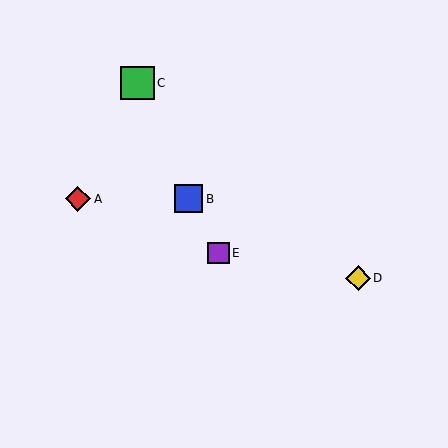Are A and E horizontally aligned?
No, A is at y≈199 and E is at y≈253.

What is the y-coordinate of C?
Object C is at y≈83.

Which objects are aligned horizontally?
Objects A, B are aligned horizontally.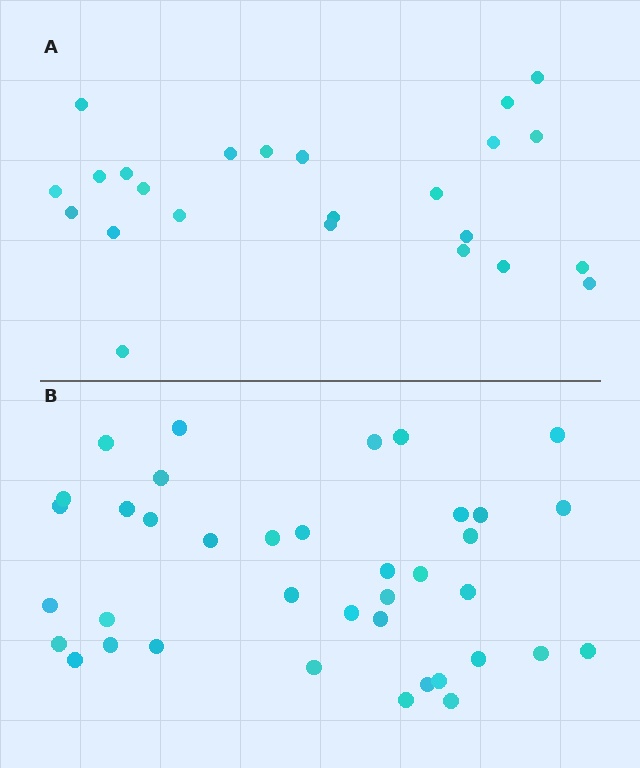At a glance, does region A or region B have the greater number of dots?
Region B (the bottom region) has more dots.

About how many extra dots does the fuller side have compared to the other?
Region B has approximately 15 more dots than region A.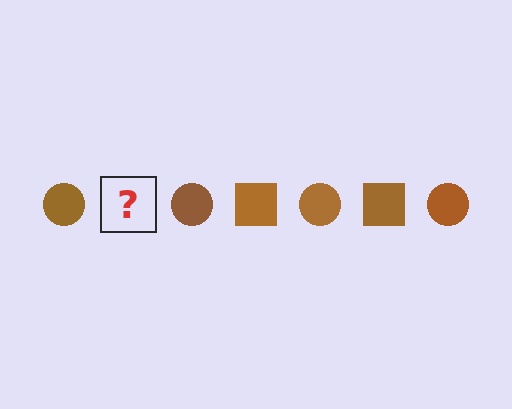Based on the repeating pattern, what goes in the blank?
The blank should be a brown square.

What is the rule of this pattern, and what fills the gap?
The rule is that the pattern cycles through circle, square shapes in brown. The gap should be filled with a brown square.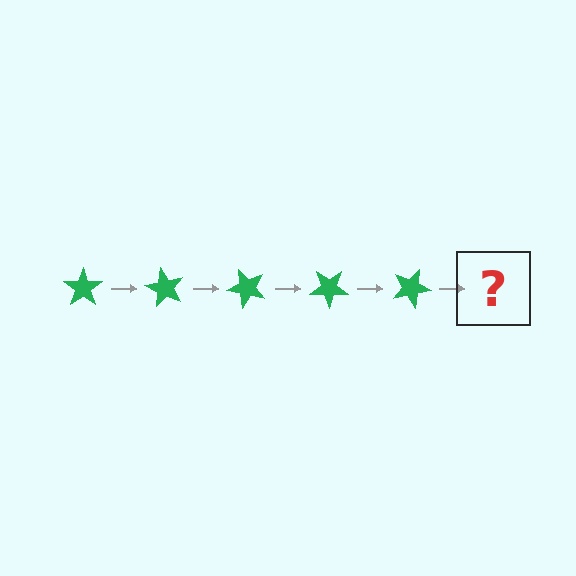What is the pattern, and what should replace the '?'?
The pattern is that the star rotates 60 degrees each step. The '?' should be a green star rotated 300 degrees.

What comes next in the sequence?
The next element should be a green star rotated 300 degrees.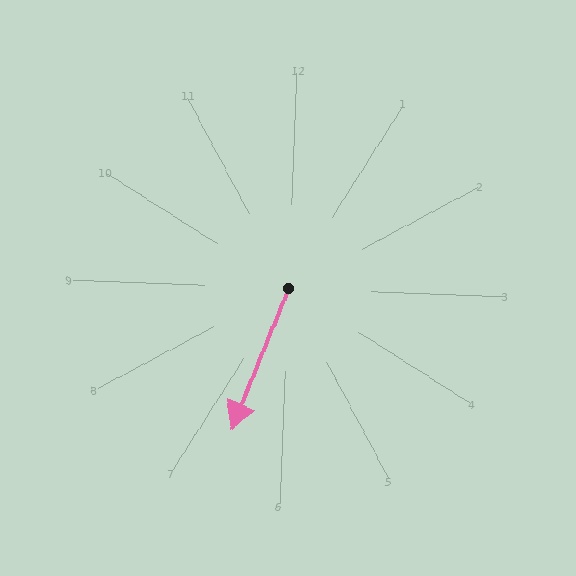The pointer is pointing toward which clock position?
Roughly 7 o'clock.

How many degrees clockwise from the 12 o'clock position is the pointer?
Approximately 200 degrees.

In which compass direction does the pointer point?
South.